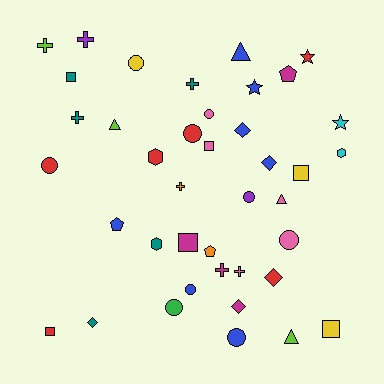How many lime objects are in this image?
There are 3 lime objects.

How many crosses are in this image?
There are 7 crosses.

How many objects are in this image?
There are 40 objects.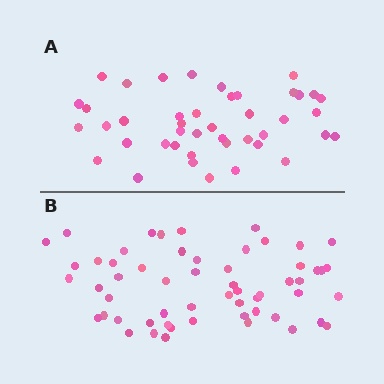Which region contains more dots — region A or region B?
Region B (the bottom region) has more dots.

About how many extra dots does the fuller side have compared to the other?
Region B has approximately 15 more dots than region A.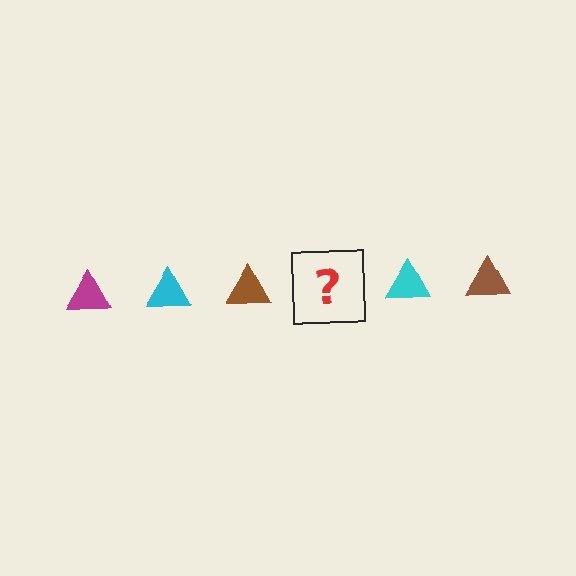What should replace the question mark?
The question mark should be replaced with a magenta triangle.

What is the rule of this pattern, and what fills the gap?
The rule is that the pattern cycles through magenta, cyan, brown triangles. The gap should be filled with a magenta triangle.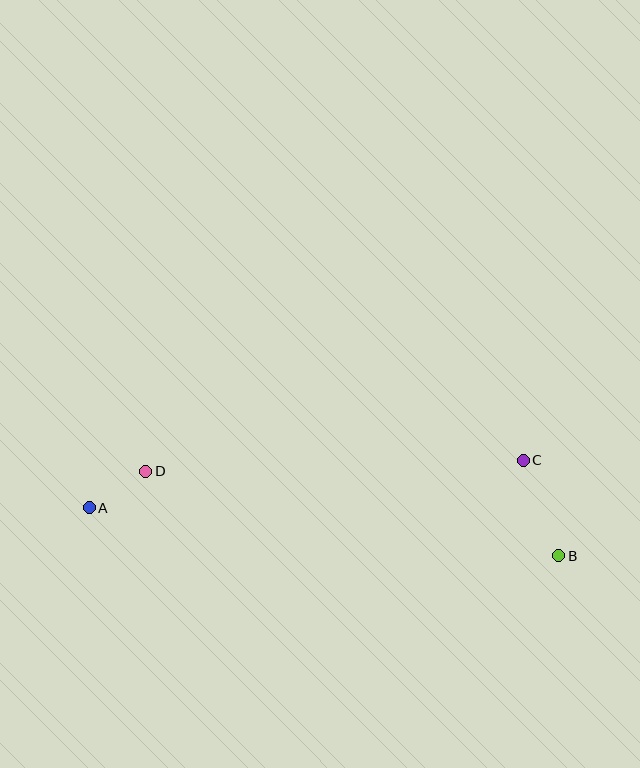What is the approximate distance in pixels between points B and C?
The distance between B and C is approximately 102 pixels.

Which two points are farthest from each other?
Points A and B are farthest from each other.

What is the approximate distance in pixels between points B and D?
The distance between B and D is approximately 421 pixels.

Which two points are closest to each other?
Points A and D are closest to each other.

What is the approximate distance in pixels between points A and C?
The distance between A and C is approximately 437 pixels.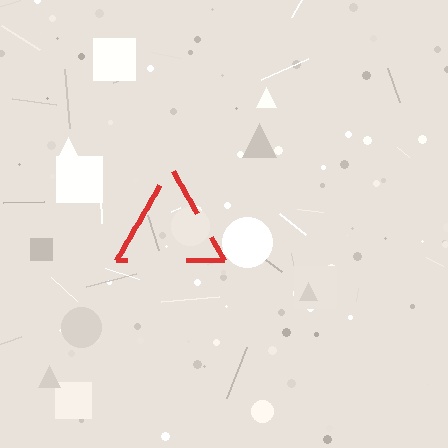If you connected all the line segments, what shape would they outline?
They would outline a triangle.